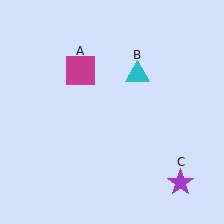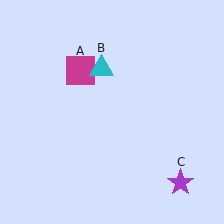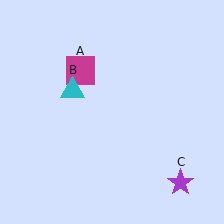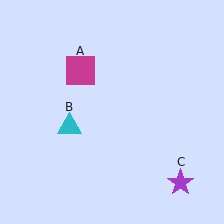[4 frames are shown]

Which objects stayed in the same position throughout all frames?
Magenta square (object A) and purple star (object C) remained stationary.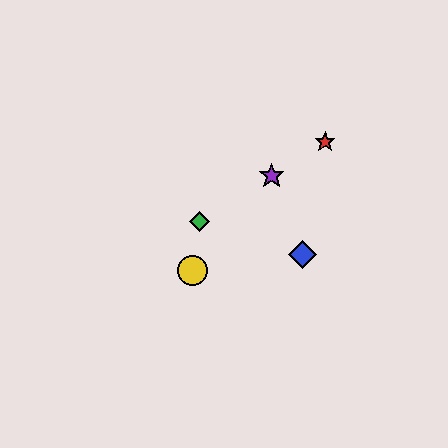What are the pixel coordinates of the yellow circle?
The yellow circle is at (192, 271).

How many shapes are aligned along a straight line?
3 shapes (the red star, the green diamond, the purple star) are aligned along a straight line.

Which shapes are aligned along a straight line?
The red star, the green diamond, the purple star are aligned along a straight line.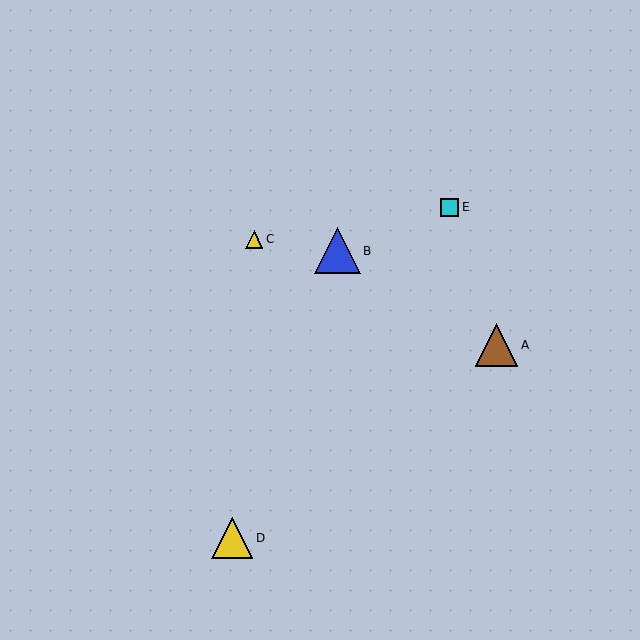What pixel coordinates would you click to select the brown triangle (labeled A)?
Click at (496, 345) to select the brown triangle A.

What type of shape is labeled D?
Shape D is a yellow triangle.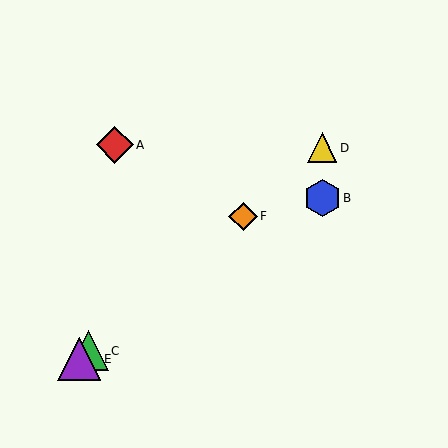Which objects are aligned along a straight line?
Objects C, D, E, F are aligned along a straight line.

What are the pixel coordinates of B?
Object B is at (322, 198).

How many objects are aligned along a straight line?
4 objects (C, D, E, F) are aligned along a straight line.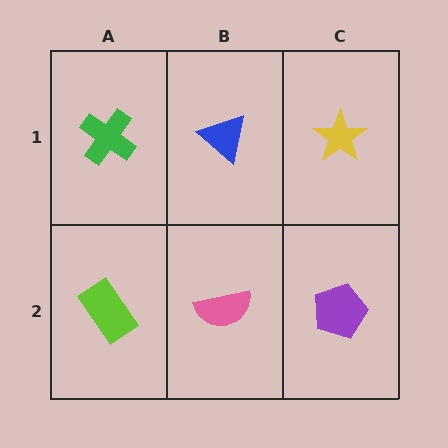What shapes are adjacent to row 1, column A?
A lime rectangle (row 2, column A), a blue triangle (row 1, column B).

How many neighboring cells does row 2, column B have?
3.